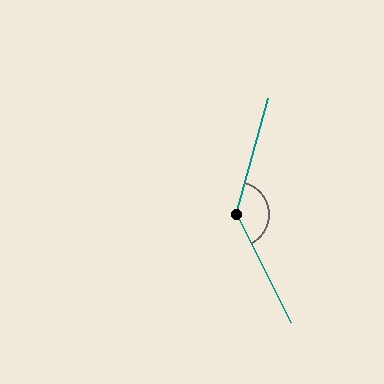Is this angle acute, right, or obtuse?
It is obtuse.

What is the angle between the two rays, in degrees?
Approximately 137 degrees.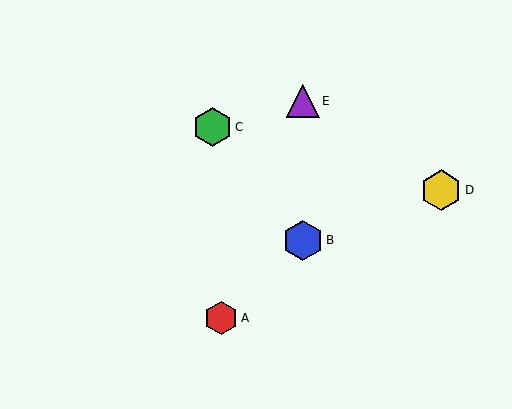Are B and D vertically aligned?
No, B is at x≈303 and D is at x≈441.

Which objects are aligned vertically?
Objects B, E are aligned vertically.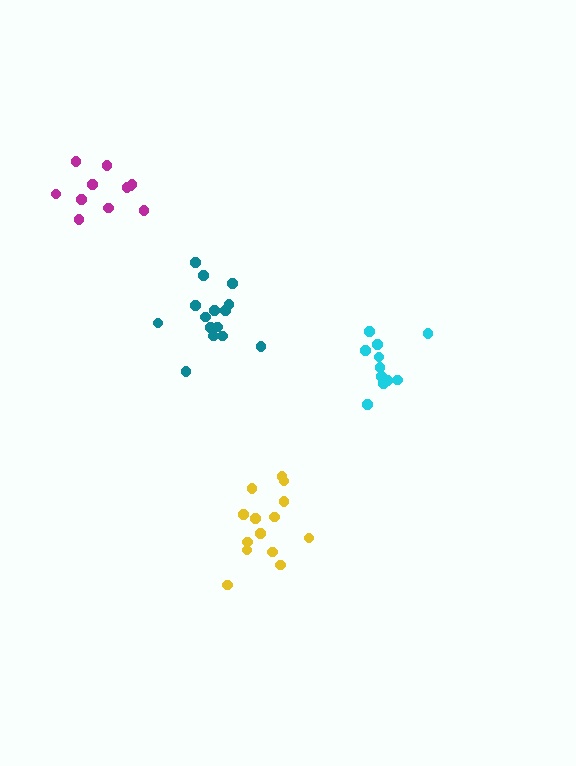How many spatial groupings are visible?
There are 4 spatial groupings.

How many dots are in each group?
Group 1: 11 dots, Group 2: 14 dots, Group 3: 15 dots, Group 4: 11 dots (51 total).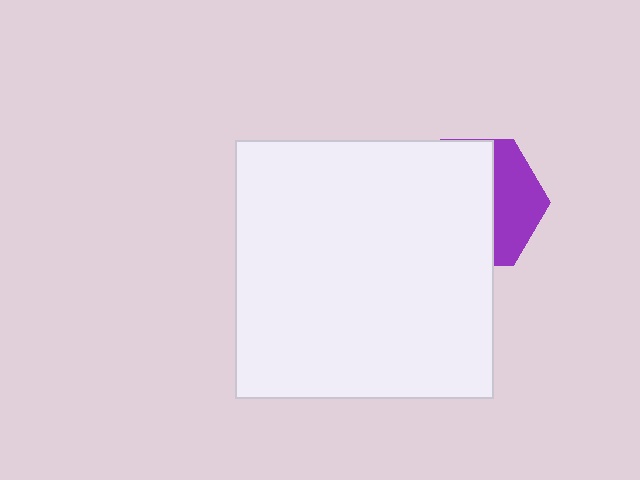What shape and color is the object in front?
The object in front is a white rectangle.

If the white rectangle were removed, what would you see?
You would see the complete purple hexagon.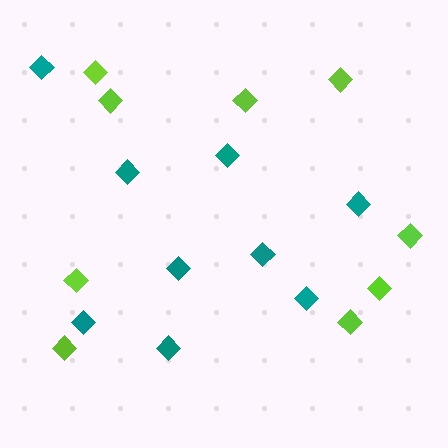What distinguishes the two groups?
There are 2 groups: one group of teal diamonds (9) and one group of lime diamonds (9).